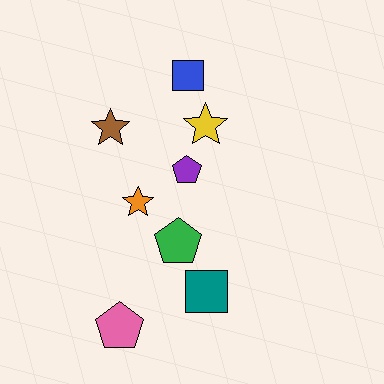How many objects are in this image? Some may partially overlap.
There are 8 objects.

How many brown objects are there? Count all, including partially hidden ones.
There is 1 brown object.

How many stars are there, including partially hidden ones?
There are 3 stars.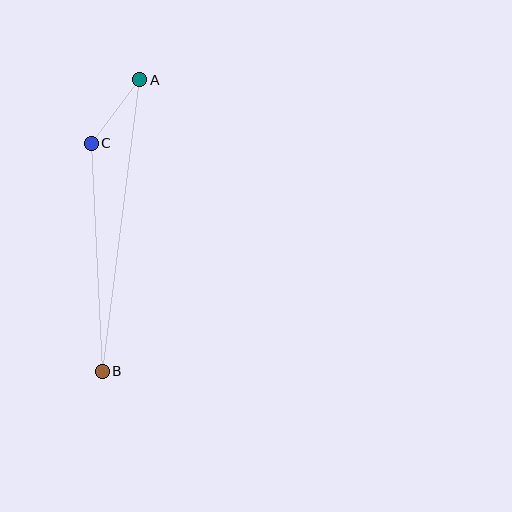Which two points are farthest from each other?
Points A and B are farthest from each other.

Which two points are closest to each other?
Points A and C are closest to each other.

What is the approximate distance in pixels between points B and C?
The distance between B and C is approximately 228 pixels.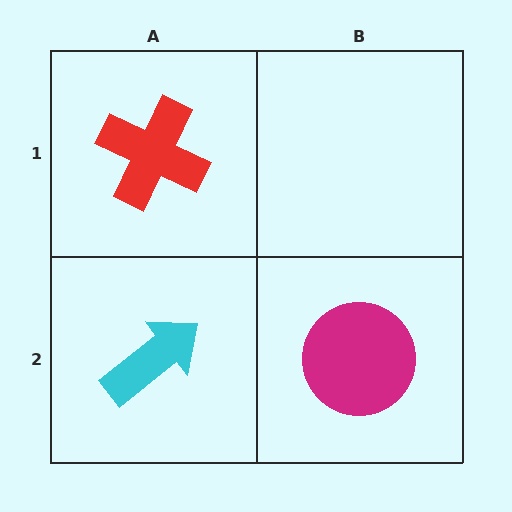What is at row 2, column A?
A cyan arrow.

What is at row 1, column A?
A red cross.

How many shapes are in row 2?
2 shapes.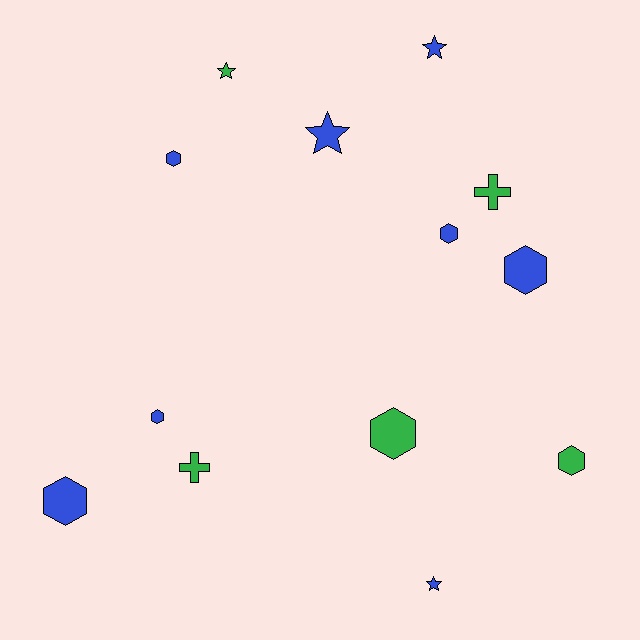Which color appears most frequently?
Blue, with 8 objects.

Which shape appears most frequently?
Hexagon, with 7 objects.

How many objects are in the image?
There are 13 objects.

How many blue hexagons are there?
There are 5 blue hexagons.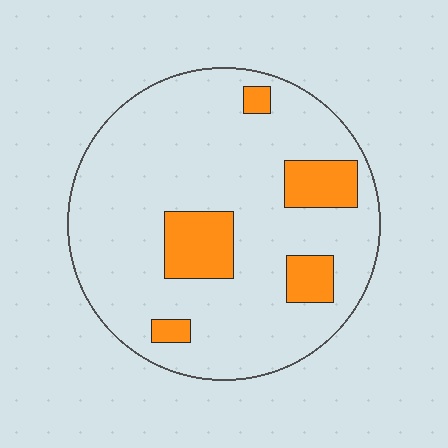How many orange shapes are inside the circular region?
5.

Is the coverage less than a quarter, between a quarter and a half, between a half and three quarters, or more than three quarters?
Less than a quarter.